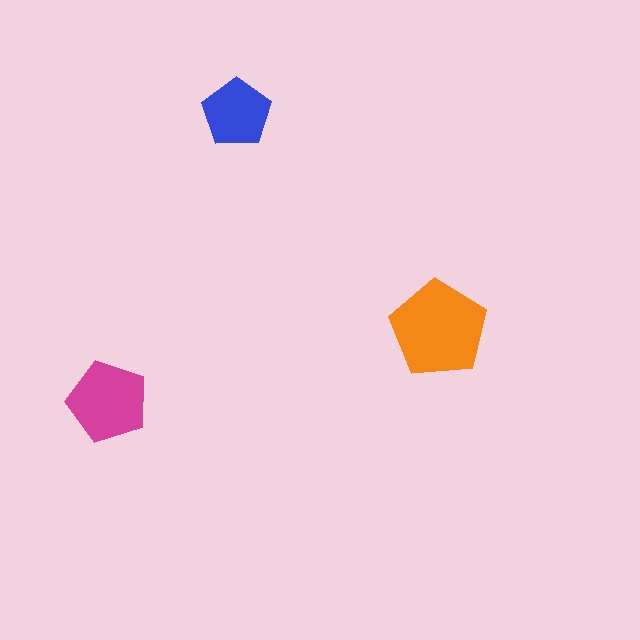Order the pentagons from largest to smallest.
the orange one, the magenta one, the blue one.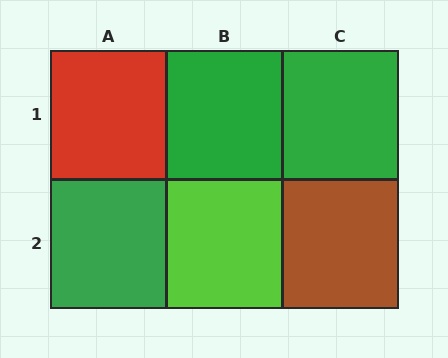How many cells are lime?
1 cell is lime.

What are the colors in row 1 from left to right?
Red, green, green.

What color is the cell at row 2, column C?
Brown.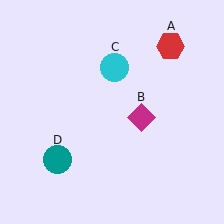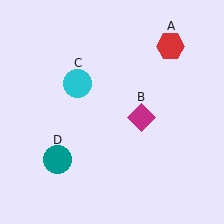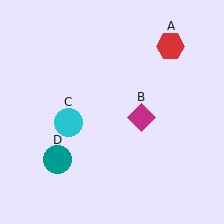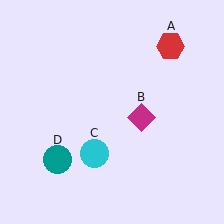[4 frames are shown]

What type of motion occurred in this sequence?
The cyan circle (object C) rotated counterclockwise around the center of the scene.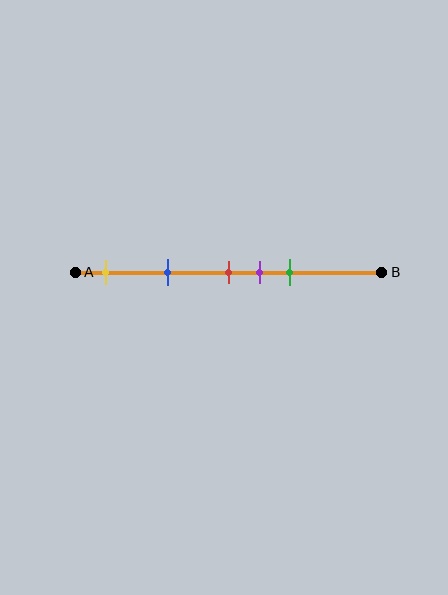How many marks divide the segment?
There are 5 marks dividing the segment.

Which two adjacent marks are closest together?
The red and purple marks are the closest adjacent pair.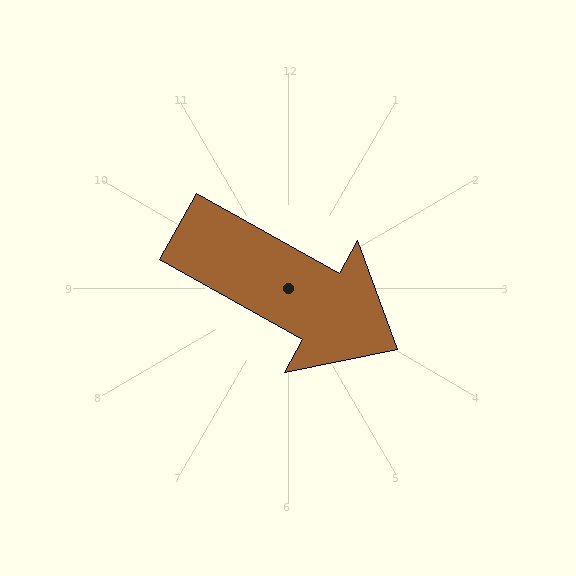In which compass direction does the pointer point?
Southeast.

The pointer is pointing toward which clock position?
Roughly 4 o'clock.